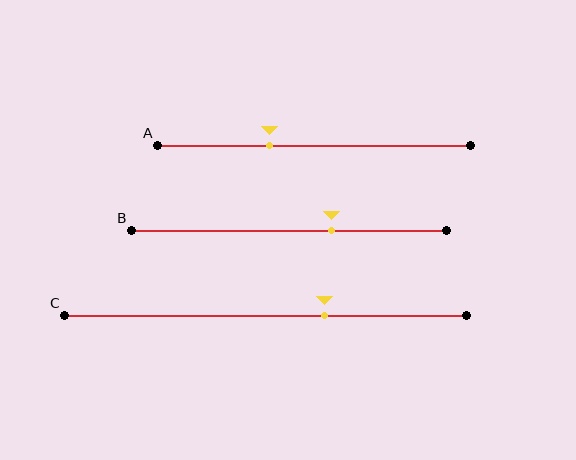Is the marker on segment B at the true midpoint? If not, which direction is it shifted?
No, the marker on segment B is shifted to the right by about 13% of the segment length.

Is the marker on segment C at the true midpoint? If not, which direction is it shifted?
No, the marker on segment C is shifted to the right by about 15% of the segment length.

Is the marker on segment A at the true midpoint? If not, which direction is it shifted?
No, the marker on segment A is shifted to the left by about 14% of the segment length.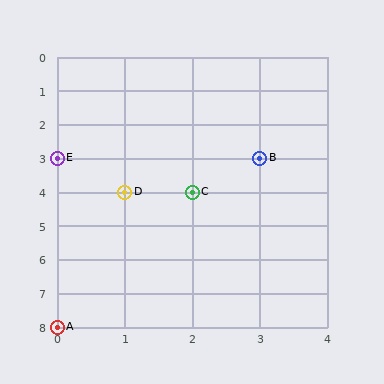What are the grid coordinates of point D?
Point D is at grid coordinates (1, 4).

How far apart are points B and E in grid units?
Points B and E are 3 columns apart.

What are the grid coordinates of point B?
Point B is at grid coordinates (3, 3).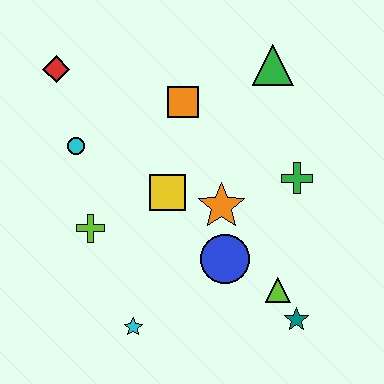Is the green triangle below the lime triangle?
No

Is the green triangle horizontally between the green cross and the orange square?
Yes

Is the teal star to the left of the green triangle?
No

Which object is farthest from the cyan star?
The green triangle is farthest from the cyan star.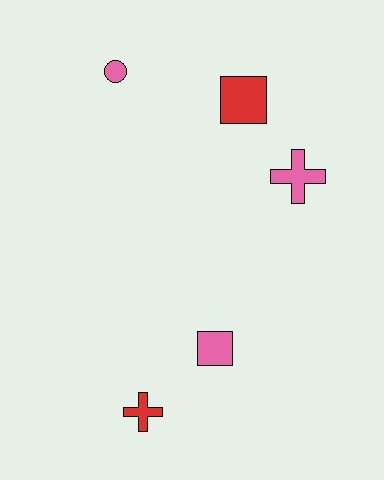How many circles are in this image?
There is 1 circle.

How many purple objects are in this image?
There are no purple objects.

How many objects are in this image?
There are 5 objects.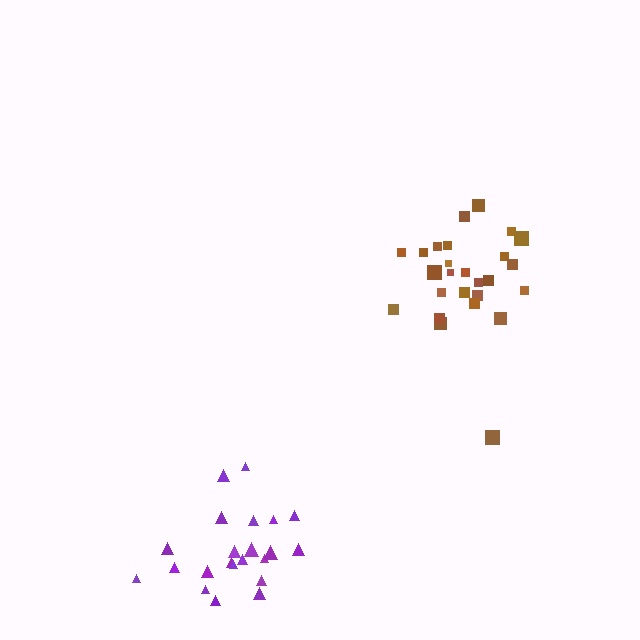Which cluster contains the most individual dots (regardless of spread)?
Brown (27).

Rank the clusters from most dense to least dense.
purple, brown.